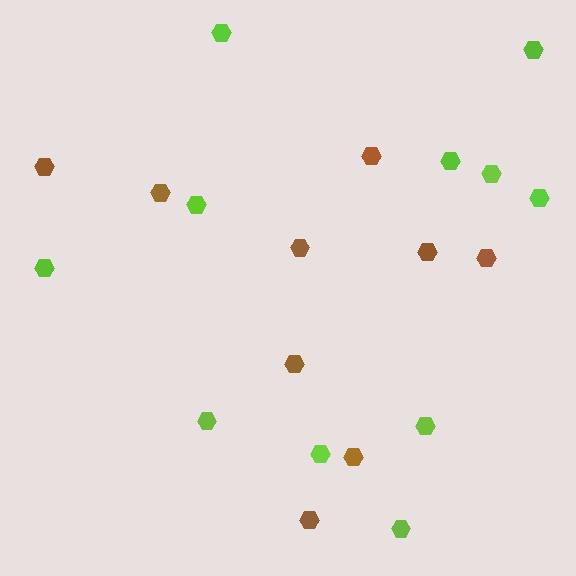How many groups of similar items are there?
There are 2 groups: one group of lime hexagons (11) and one group of brown hexagons (9).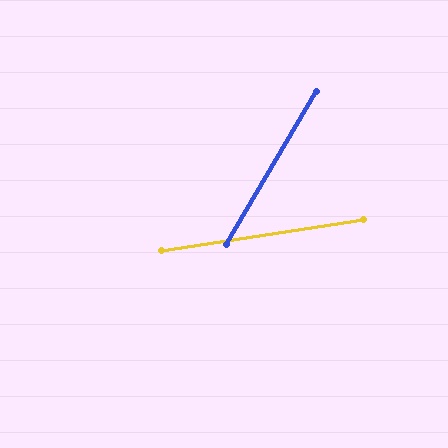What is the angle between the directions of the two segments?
Approximately 51 degrees.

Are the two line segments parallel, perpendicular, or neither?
Neither parallel nor perpendicular — they differ by about 51°.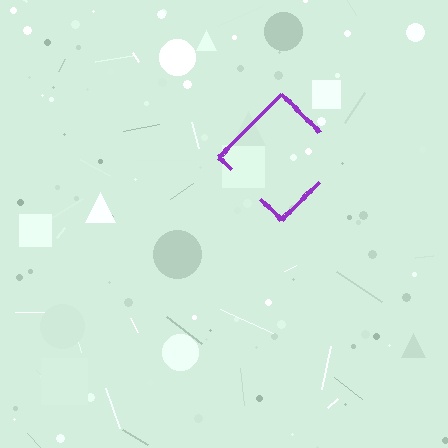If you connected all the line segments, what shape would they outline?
They would outline a diamond.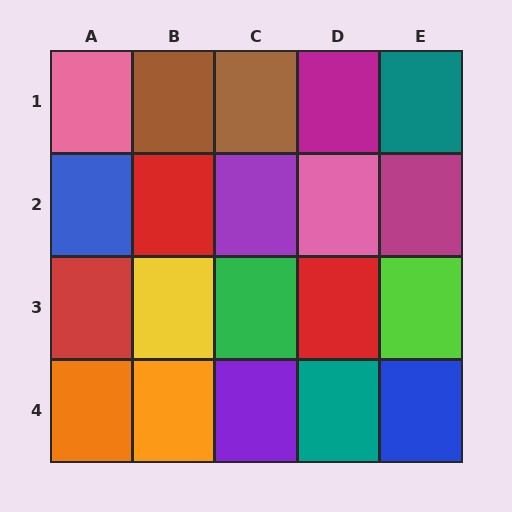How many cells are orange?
2 cells are orange.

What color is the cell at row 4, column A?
Orange.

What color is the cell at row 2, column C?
Purple.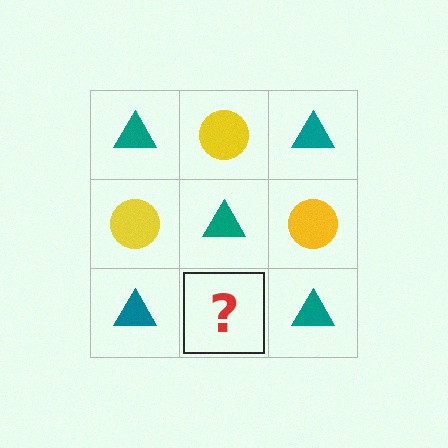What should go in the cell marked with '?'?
The missing cell should contain a yellow circle.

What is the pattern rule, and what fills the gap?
The rule is that it alternates teal triangle and yellow circle in a checkerboard pattern. The gap should be filled with a yellow circle.